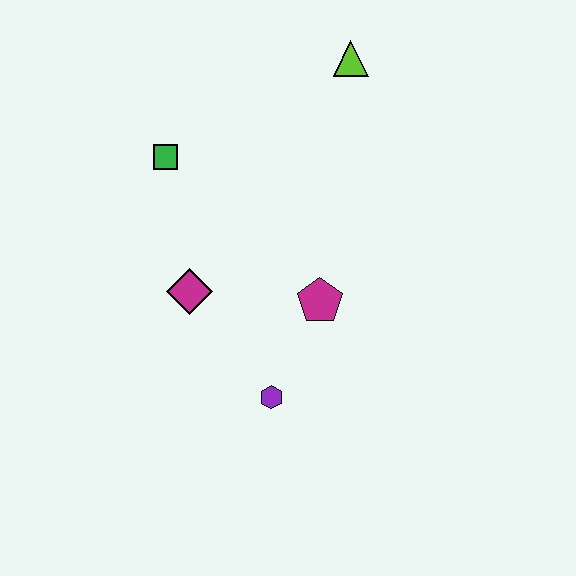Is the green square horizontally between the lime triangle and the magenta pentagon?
No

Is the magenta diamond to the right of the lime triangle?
No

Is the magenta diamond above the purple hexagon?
Yes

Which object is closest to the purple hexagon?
The magenta pentagon is closest to the purple hexagon.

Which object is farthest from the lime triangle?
The purple hexagon is farthest from the lime triangle.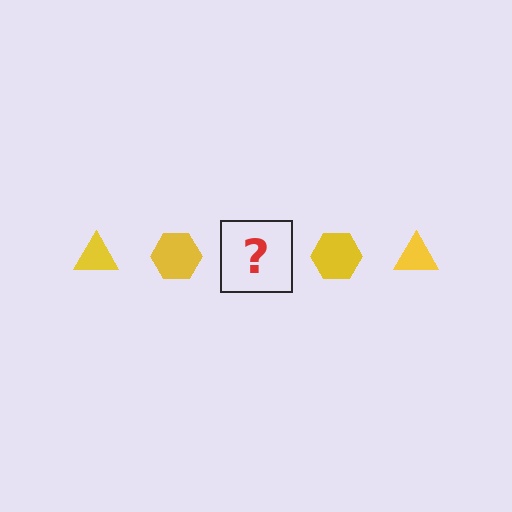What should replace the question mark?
The question mark should be replaced with a yellow triangle.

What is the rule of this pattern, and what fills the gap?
The rule is that the pattern cycles through triangle, hexagon shapes in yellow. The gap should be filled with a yellow triangle.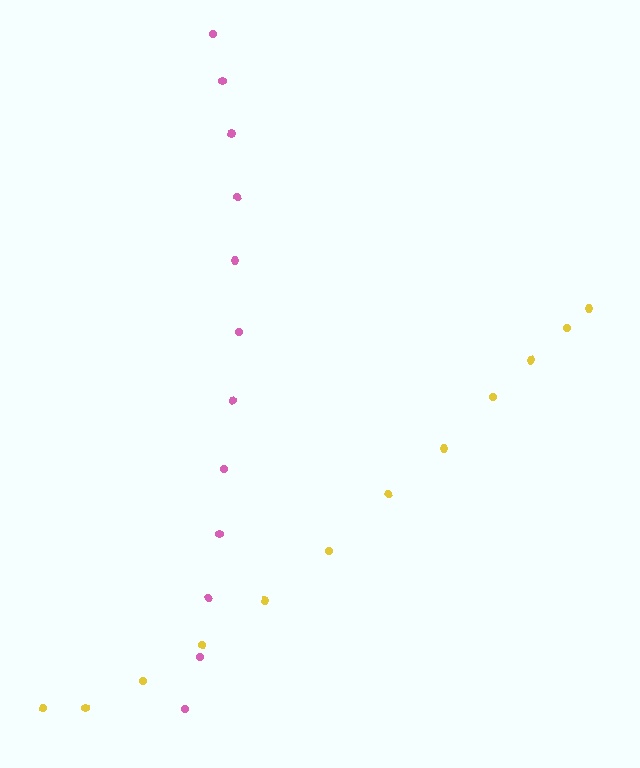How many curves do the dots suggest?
There are 2 distinct paths.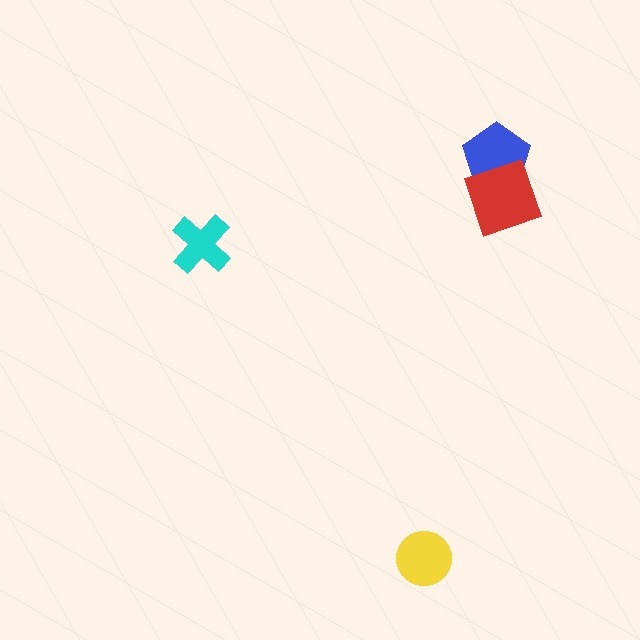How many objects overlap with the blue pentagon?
1 object overlaps with the blue pentagon.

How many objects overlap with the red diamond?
1 object overlaps with the red diamond.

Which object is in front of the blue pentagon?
The red diamond is in front of the blue pentagon.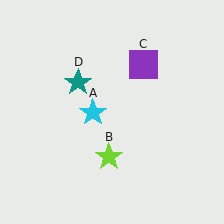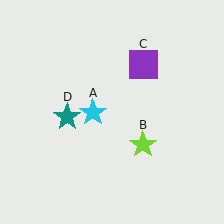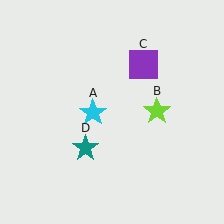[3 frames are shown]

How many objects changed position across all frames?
2 objects changed position: lime star (object B), teal star (object D).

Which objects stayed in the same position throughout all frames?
Cyan star (object A) and purple square (object C) remained stationary.